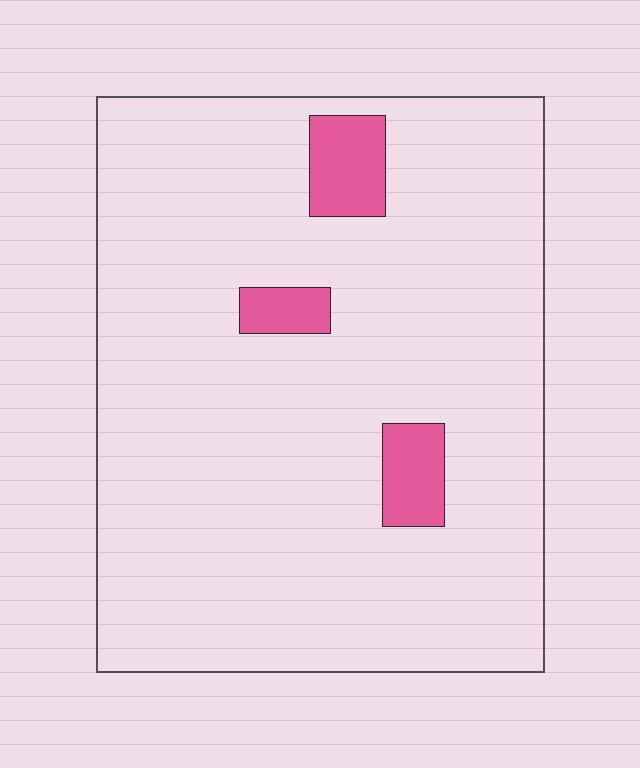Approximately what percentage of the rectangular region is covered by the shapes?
Approximately 5%.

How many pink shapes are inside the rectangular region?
3.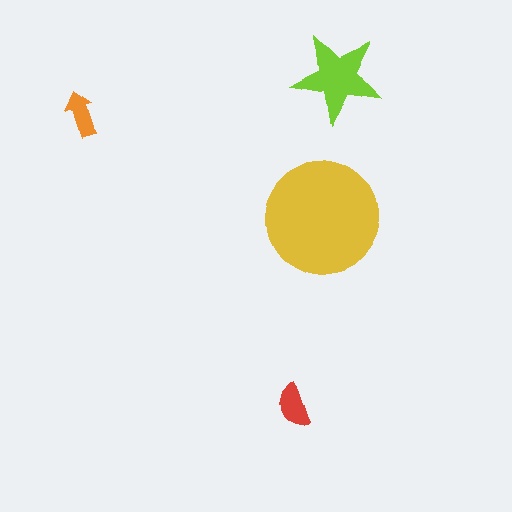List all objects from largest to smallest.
The yellow circle, the lime star, the red semicircle, the orange arrow.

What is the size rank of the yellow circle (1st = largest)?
1st.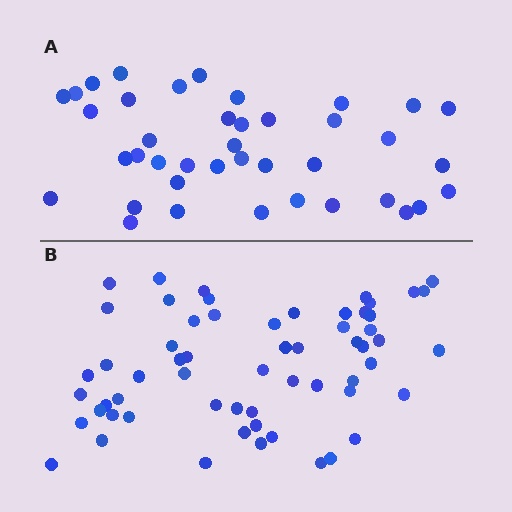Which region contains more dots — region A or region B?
Region B (the bottom region) has more dots.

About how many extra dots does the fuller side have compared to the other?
Region B has approximately 20 more dots than region A.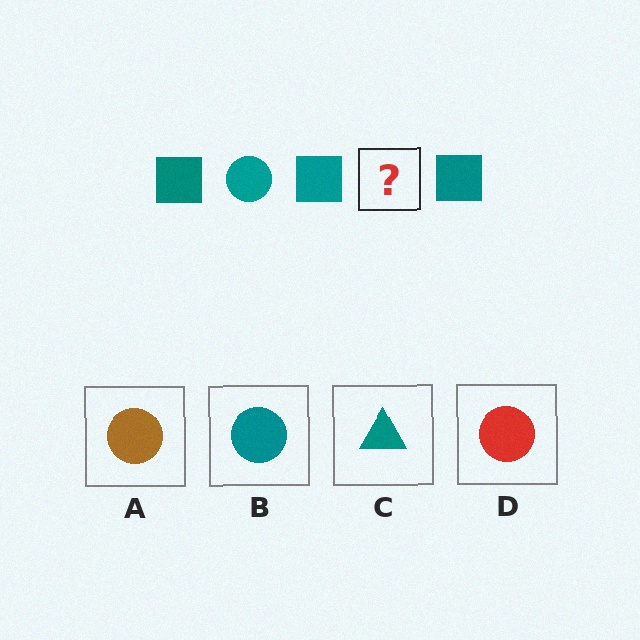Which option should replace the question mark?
Option B.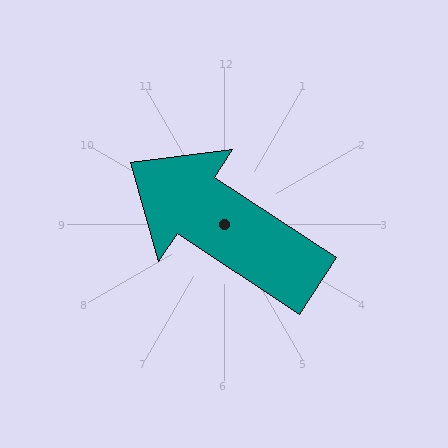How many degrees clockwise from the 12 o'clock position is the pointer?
Approximately 303 degrees.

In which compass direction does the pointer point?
Northwest.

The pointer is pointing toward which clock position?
Roughly 10 o'clock.